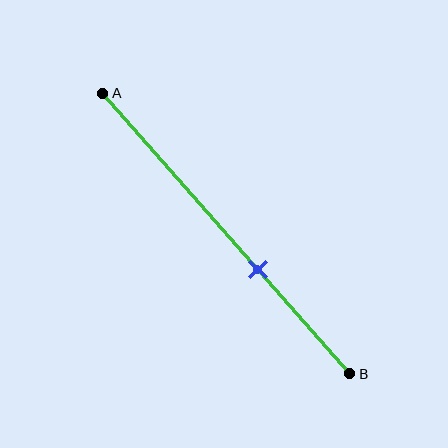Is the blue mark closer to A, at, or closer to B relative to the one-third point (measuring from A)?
The blue mark is closer to point B than the one-third point of segment AB.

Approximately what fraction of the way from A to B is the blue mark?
The blue mark is approximately 65% of the way from A to B.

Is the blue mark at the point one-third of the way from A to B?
No, the mark is at about 65% from A, not at the 33% one-third point.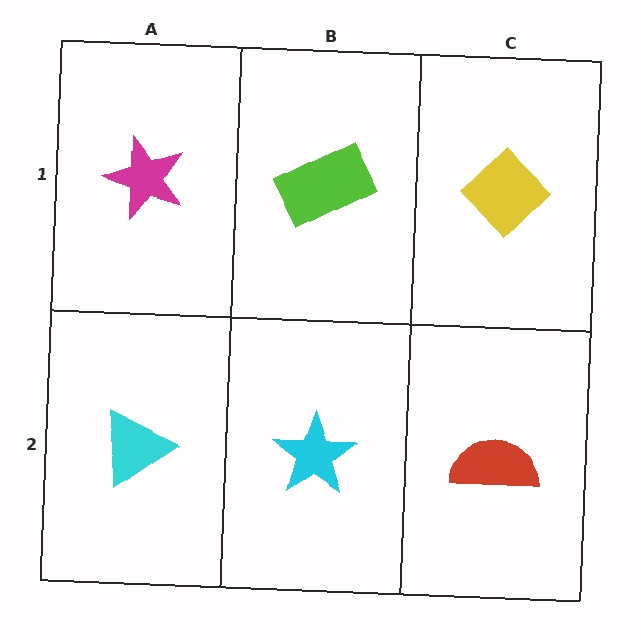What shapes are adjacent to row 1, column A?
A cyan triangle (row 2, column A), a lime rectangle (row 1, column B).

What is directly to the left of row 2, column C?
A cyan star.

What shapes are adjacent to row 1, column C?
A red semicircle (row 2, column C), a lime rectangle (row 1, column B).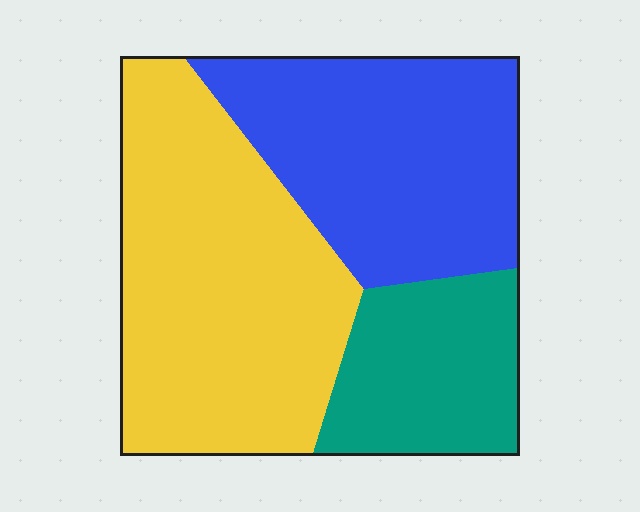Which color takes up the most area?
Yellow, at roughly 45%.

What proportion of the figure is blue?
Blue takes up about one third (1/3) of the figure.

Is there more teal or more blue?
Blue.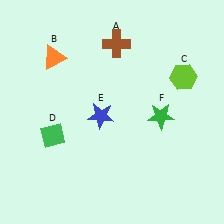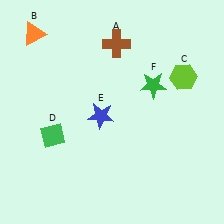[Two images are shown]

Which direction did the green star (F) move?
The green star (F) moved up.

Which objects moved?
The objects that moved are: the orange triangle (B), the green star (F).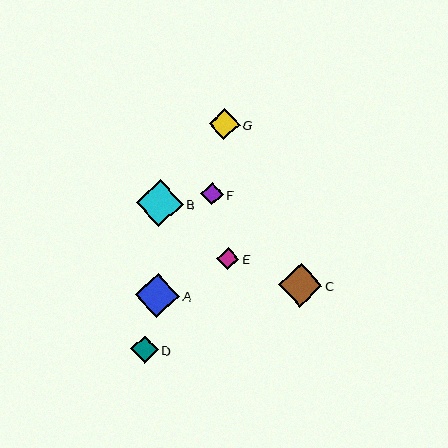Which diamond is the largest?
Diamond B is the largest with a size of approximately 47 pixels.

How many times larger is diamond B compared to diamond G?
Diamond B is approximately 1.5 times the size of diamond G.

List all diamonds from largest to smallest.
From largest to smallest: B, A, C, G, D, F, E.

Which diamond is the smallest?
Diamond E is the smallest with a size of approximately 22 pixels.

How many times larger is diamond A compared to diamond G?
Diamond A is approximately 1.4 times the size of diamond G.